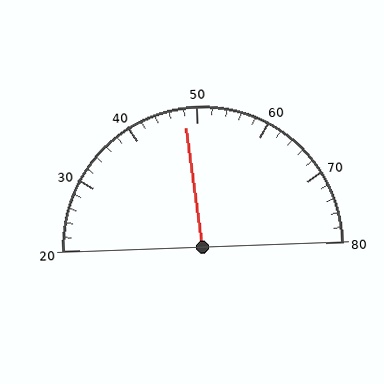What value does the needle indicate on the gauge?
The needle indicates approximately 48.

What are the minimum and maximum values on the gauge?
The gauge ranges from 20 to 80.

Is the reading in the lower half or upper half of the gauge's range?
The reading is in the lower half of the range (20 to 80).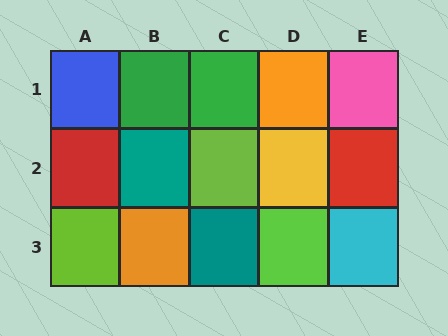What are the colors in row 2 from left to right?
Red, teal, lime, yellow, red.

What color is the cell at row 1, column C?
Green.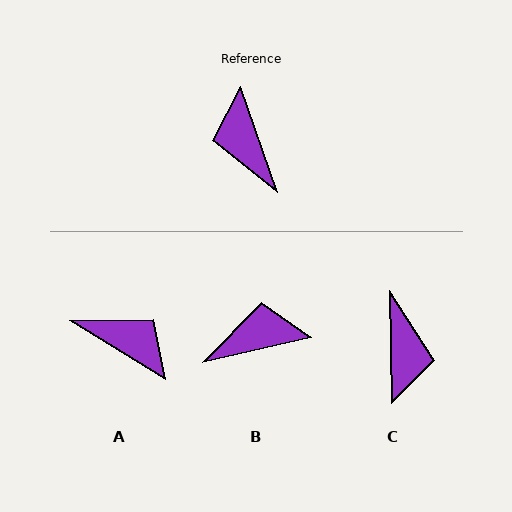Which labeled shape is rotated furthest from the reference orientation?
C, about 161 degrees away.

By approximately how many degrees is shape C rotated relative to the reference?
Approximately 161 degrees counter-clockwise.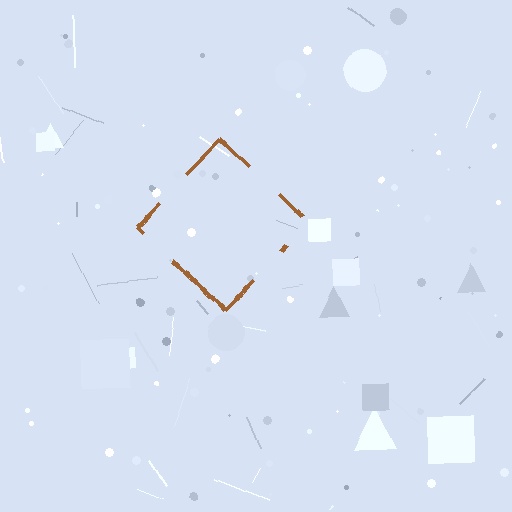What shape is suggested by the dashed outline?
The dashed outline suggests a diamond.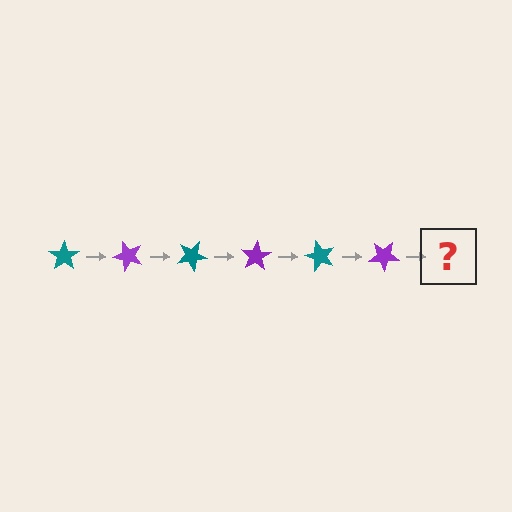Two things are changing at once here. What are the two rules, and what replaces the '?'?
The two rules are that it rotates 50 degrees each step and the color cycles through teal and purple. The '?' should be a teal star, rotated 300 degrees from the start.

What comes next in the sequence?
The next element should be a teal star, rotated 300 degrees from the start.